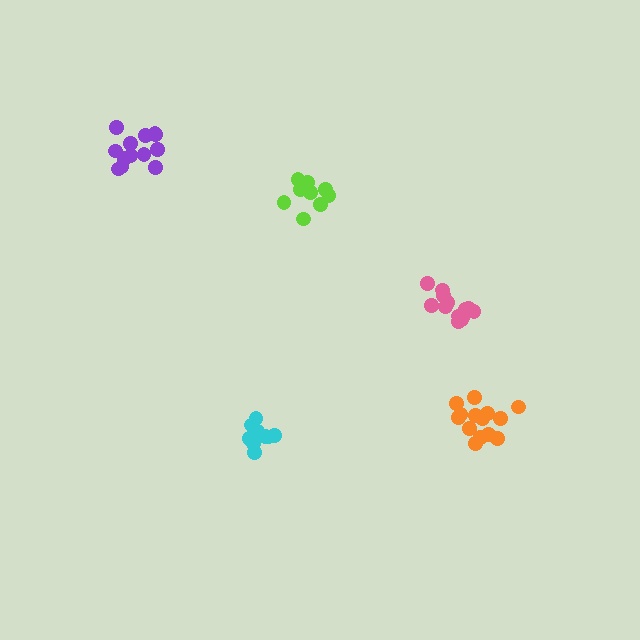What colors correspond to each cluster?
The clusters are colored: lime, cyan, orange, purple, pink.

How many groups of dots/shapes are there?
There are 5 groups.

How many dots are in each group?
Group 1: 10 dots, Group 2: 9 dots, Group 3: 14 dots, Group 4: 13 dots, Group 5: 13 dots (59 total).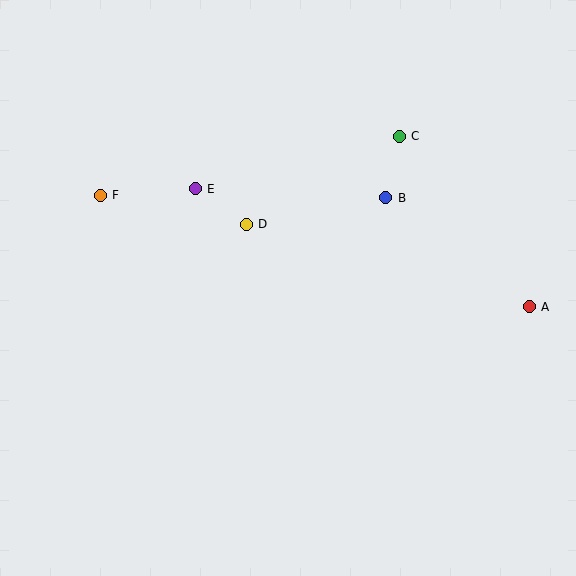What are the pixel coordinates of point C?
Point C is at (399, 136).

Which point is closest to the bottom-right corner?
Point A is closest to the bottom-right corner.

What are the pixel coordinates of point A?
Point A is at (529, 307).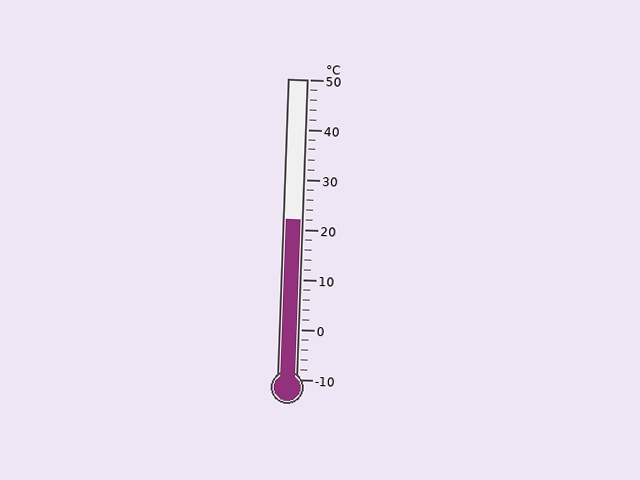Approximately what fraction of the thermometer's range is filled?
The thermometer is filled to approximately 55% of its range.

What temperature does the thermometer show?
The thermometer shows approximately 22°C.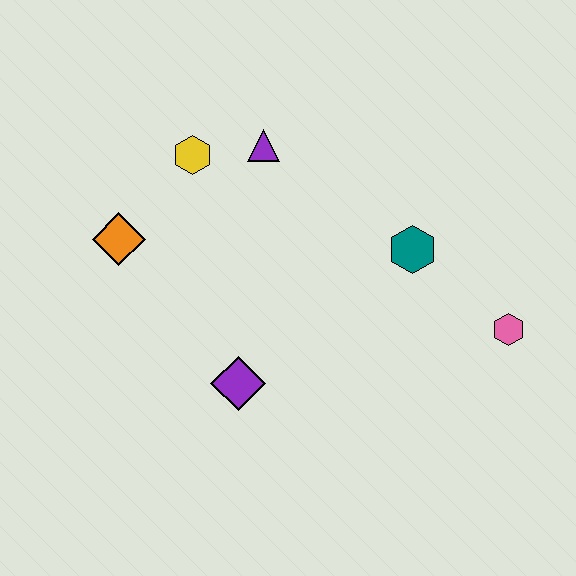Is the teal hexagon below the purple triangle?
Yes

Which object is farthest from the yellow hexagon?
The pink hexagon is farthest from the yellow hexagon.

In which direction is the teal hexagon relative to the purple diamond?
The teal hexagon is to the right of the purple diamond.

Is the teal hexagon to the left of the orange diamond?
No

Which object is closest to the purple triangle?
The yellow hexagon is closest to the purple triangle.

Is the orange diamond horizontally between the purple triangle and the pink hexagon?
No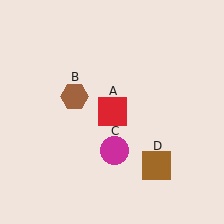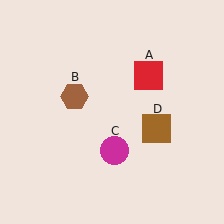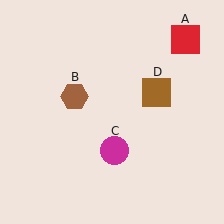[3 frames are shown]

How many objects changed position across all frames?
2 objects changed position: red square (object A), brown square (object D).